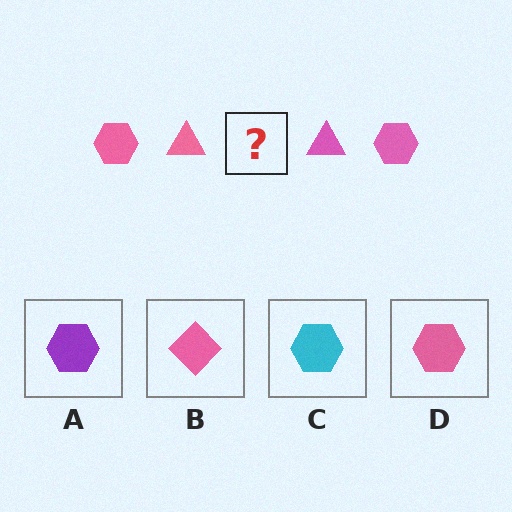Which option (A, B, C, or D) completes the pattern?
D.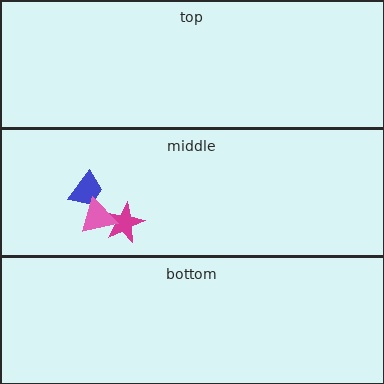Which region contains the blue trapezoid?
The middle region.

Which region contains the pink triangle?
The middle region.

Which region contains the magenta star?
The middle region.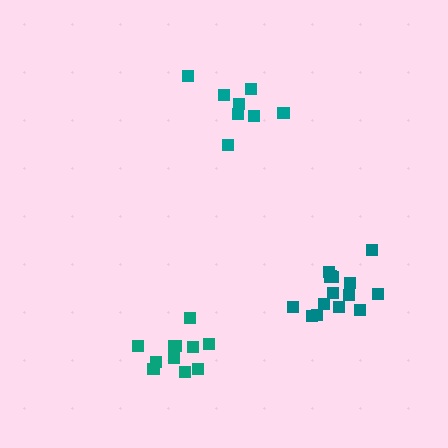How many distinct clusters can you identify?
There are 3 distinct clusters.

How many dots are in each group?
Group 1: 14 dots, Group 2: 11 dots, Group 3: 8 dots (33 total).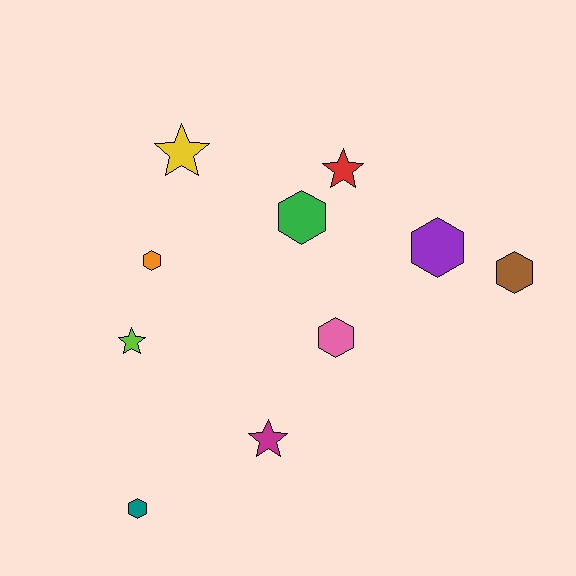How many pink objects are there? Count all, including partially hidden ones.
There is 1 pink object.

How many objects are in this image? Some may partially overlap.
There are 10 objects.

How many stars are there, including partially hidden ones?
There are 4 stars.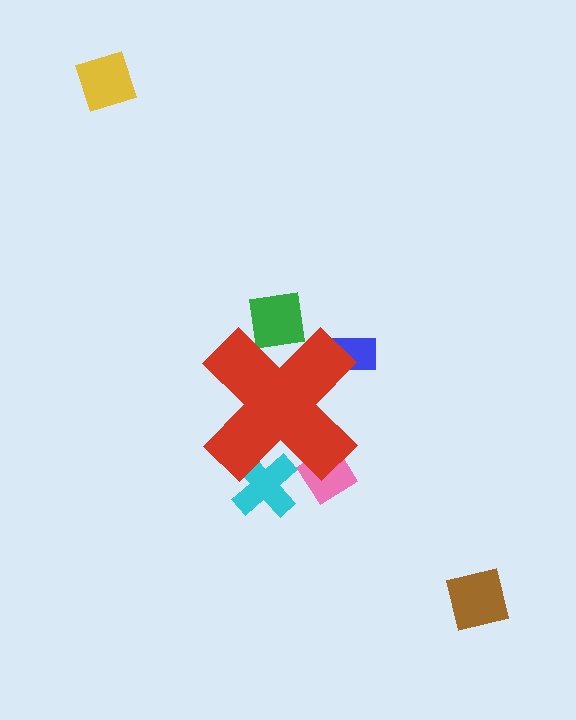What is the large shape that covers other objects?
A red cross.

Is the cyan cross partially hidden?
Yes, the cyan cross is partially hidden behind the red cross.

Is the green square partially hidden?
Yes, the green square is partially hidden behind the red cross.